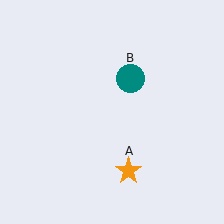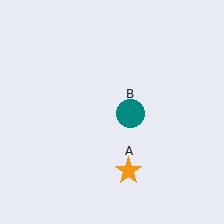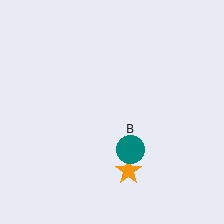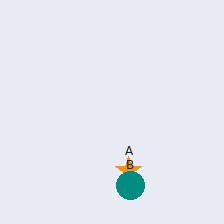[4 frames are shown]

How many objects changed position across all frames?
1 object changed position: teal circle (object B).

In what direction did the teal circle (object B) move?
The teal circle (object B) moved down.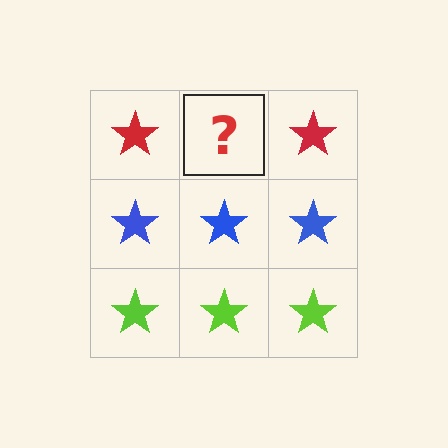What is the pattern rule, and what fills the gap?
The rule is that each row has a consistent color. The gap should be filled with a red star.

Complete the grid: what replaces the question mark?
The question mark should be replaced with a red star.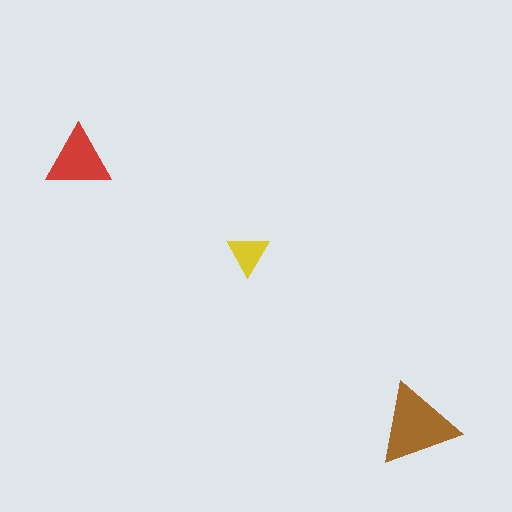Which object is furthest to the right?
The brown triangle is rightmost.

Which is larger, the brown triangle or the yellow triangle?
The brown one.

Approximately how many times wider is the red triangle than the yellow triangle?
About 1.5 times wider.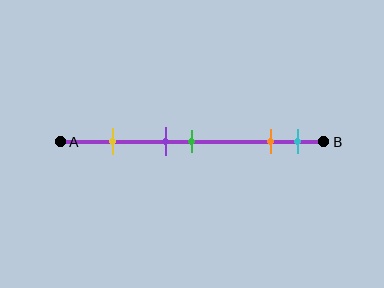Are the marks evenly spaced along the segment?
No, the marks are not evenly spaced.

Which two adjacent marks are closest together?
The purple and green marks are the closest adjacent pair.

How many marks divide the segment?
There are 5 marks dividing the segment.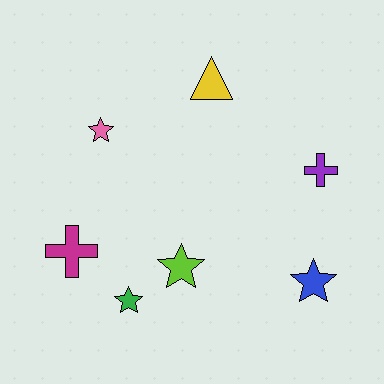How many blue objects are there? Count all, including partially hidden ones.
There is 1 blue object.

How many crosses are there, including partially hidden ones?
There are 2 crosses.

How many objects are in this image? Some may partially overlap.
There are 7 objects.